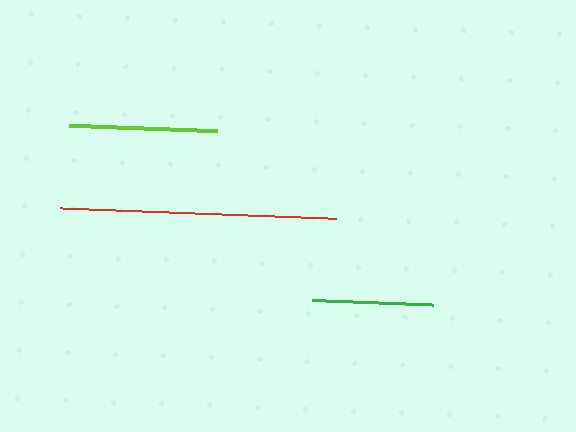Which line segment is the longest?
The red line is the longest at approximately 276 pixels.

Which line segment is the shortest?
The green line is the shortest at approximately 120 pixels.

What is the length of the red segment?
The red segment is approximately 276 pixels long.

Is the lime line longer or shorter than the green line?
The lime line is longer than the green line.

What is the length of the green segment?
The green segment is approximately 120 pixels long.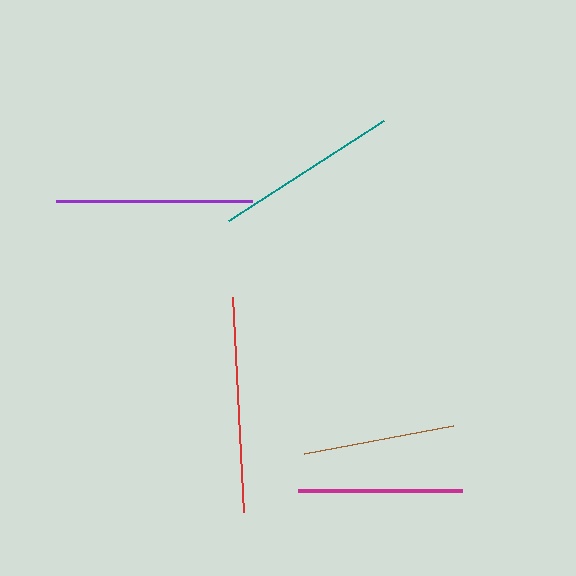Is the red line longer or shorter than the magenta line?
The red line is longer than the magenta line.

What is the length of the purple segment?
The purple segment is approximately 196 pixels long.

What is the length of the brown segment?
The brown segment is approximately 152 pixels long.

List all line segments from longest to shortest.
From longest to shortest: red, purple, teal, magenta, brown.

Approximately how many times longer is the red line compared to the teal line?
The red line is approximately 1.2 times the length of the teal line.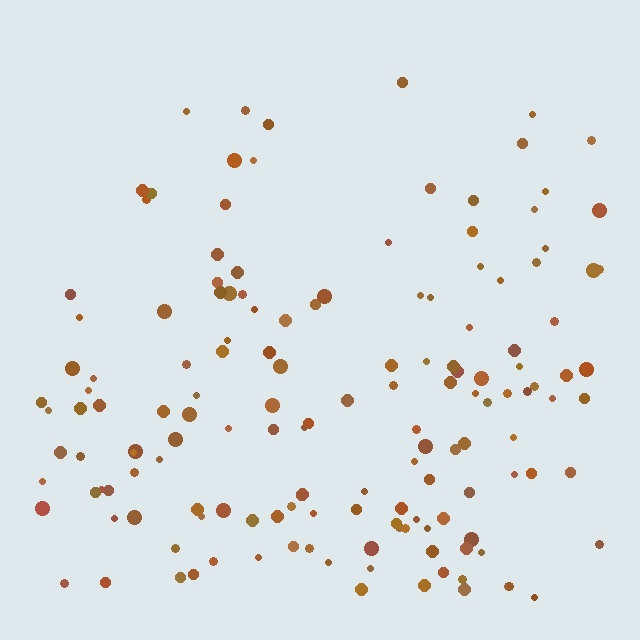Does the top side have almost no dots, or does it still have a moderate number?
Still a moderate number, just noticeably fewer than the bottom.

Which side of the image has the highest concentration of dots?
The bottom.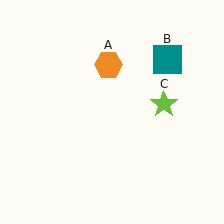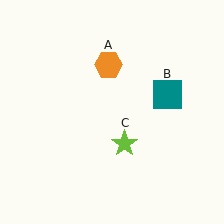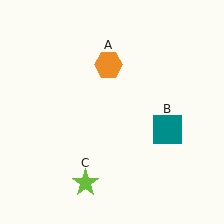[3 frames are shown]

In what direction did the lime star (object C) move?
The lime star (object C) moved down and to the left.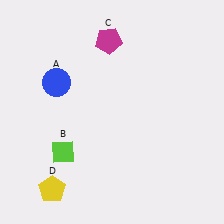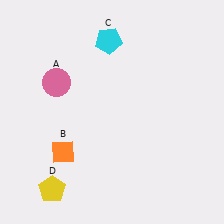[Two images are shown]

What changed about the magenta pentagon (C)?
In Image 1, C is magenta. In Image 2, it changed to cyan.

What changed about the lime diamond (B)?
In Image 1, B is lime. In Image 2, it changed to orange.